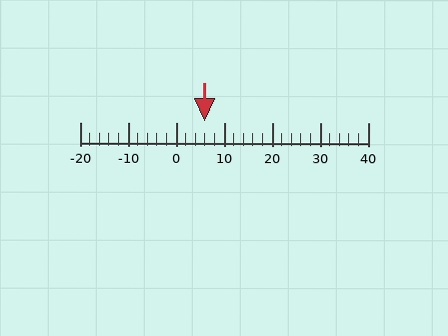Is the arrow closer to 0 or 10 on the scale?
The arrow is closer to 10.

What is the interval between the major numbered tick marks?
The major tick marks are spaced 10 units apart.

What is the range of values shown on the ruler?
The ruler shows values from -20 to 40.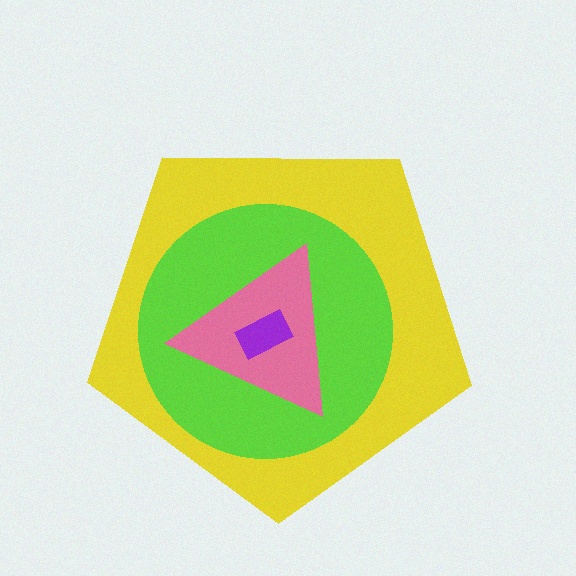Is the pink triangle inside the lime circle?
Yes.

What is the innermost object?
The purple rectangle.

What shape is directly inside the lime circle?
The pink triangle.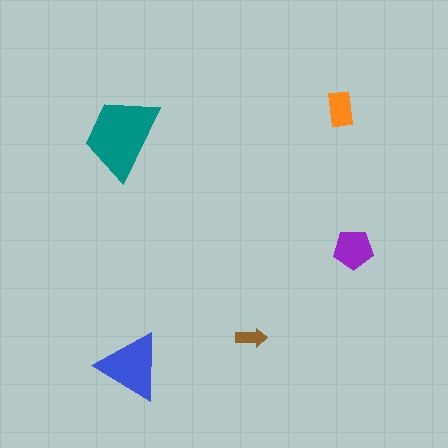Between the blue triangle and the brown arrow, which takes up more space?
The blue triangle.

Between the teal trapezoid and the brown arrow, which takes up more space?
The teal trapezoid.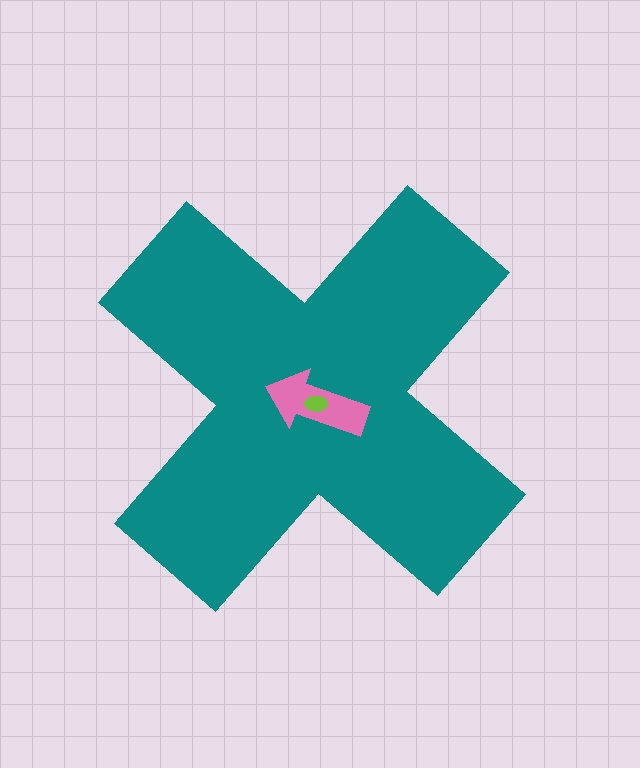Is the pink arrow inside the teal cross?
Yes.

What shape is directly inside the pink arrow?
The lime ellipse.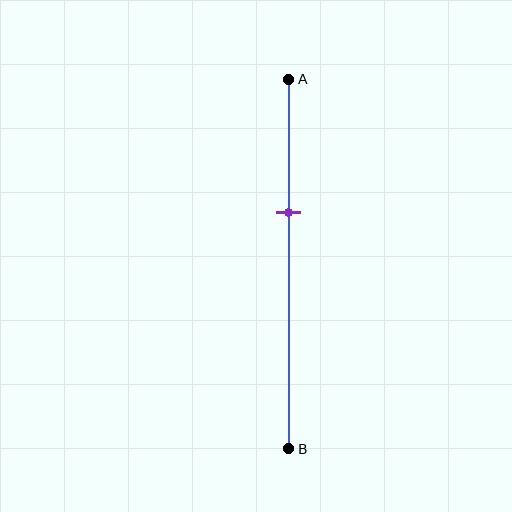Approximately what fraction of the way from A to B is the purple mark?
The purple mark is approximately 35% of the way from A to B.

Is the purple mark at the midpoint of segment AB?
No, the mark is at about 35% from A, not at the 50% midpoint.